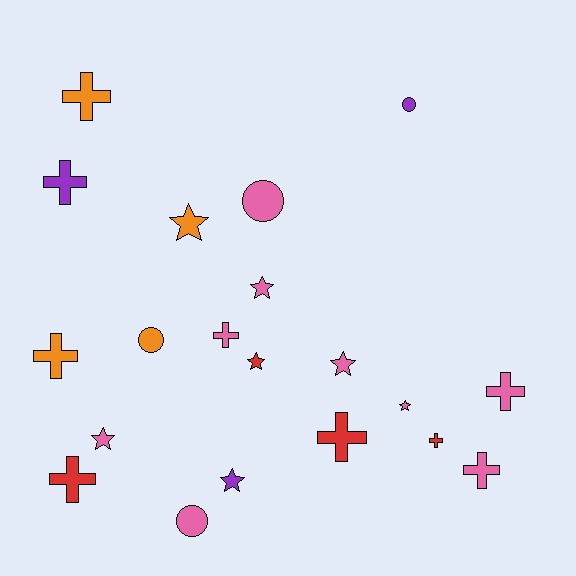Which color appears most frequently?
Pink, with 9 objects.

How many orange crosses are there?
There are 2 orange crosses.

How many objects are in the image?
There are 20 objects.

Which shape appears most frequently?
Cross, with 9 objects.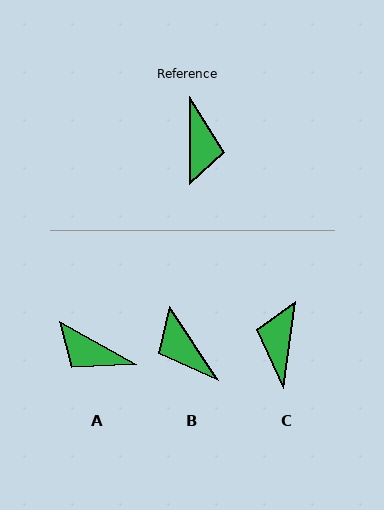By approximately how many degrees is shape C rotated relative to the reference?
Approximately 173 degrees counter-clockwise.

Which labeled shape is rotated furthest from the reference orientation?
C, about 173 degrees away.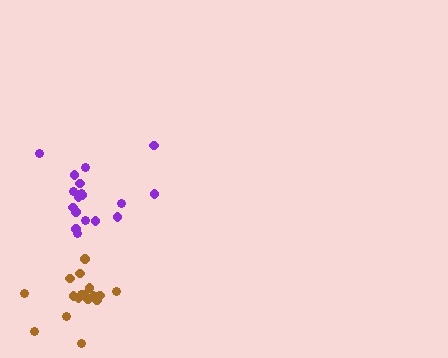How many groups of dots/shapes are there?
There are 2 groups.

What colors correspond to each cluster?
The clusters are colored: brown, purple.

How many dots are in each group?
Group 1: 17 dots, Group 2: 18 dots (35 total).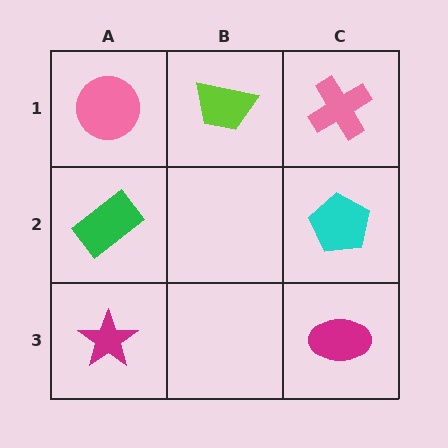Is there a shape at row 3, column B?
No, that cell is empty.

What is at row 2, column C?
A cyan pentagon.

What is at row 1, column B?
A lime trapezoid.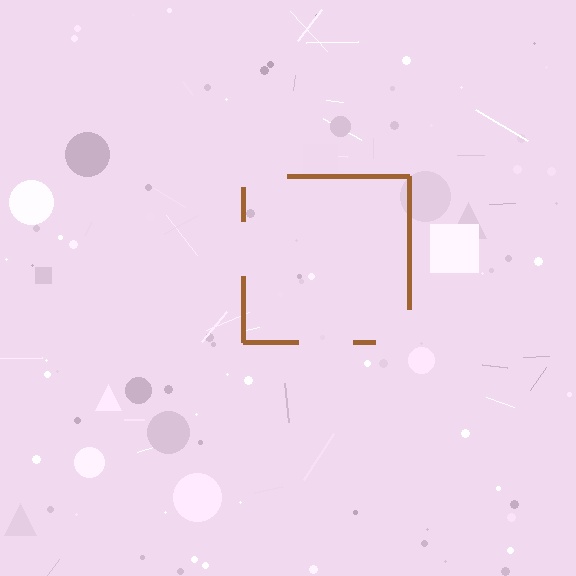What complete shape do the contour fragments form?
The contour fragments form a square.